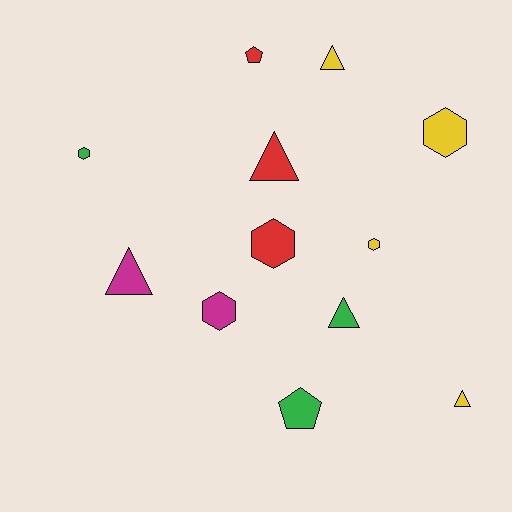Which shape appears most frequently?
Hexagon, with 5 objects.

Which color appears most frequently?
Yellow, with 4 objects.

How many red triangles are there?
There is 1 red triangle.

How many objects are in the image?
There are 12 objects.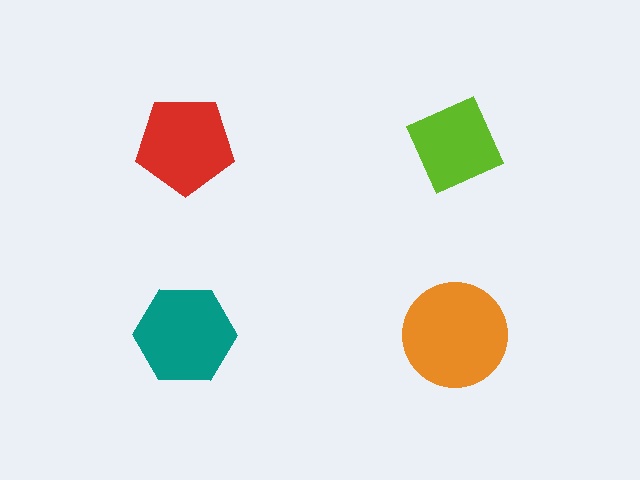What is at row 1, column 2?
A lime diamond.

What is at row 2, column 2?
An orange circle.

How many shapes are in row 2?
2 shapes.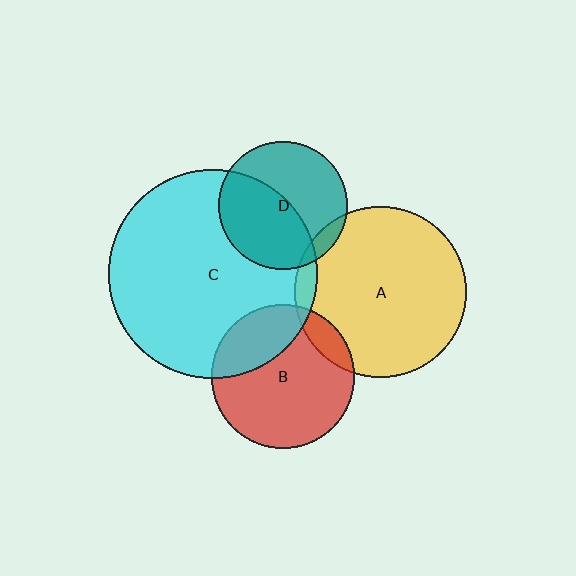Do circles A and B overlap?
Yes.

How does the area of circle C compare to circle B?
Approximately 2.1 times.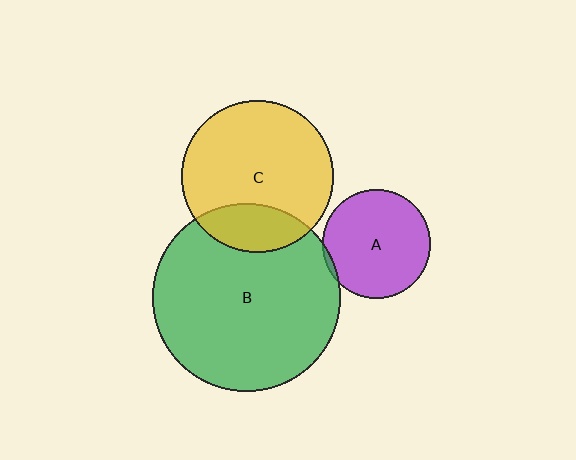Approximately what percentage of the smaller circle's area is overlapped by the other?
Approximately 20%.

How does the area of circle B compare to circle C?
Approximately 1.5 times.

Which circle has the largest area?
Circle B (green).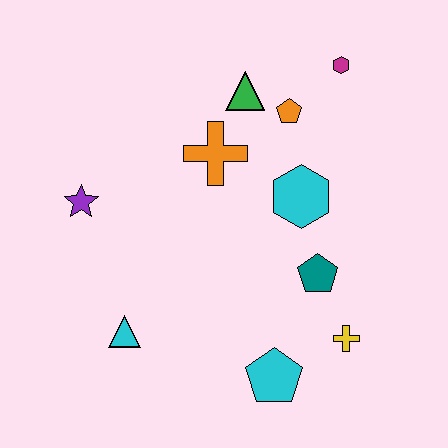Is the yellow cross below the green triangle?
Yes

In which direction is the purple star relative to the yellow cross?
The purple star is to the left of the yellow cross.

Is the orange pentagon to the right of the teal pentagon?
No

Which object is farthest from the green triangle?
The cyan pentagon is farthest from the green triangle.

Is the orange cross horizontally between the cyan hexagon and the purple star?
Yes